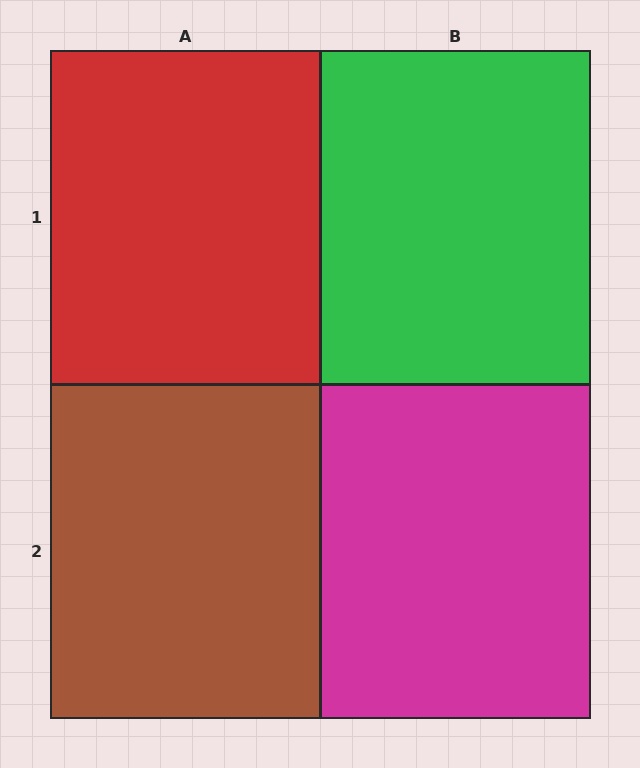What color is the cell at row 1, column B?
Green.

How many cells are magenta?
1 cell is magenta.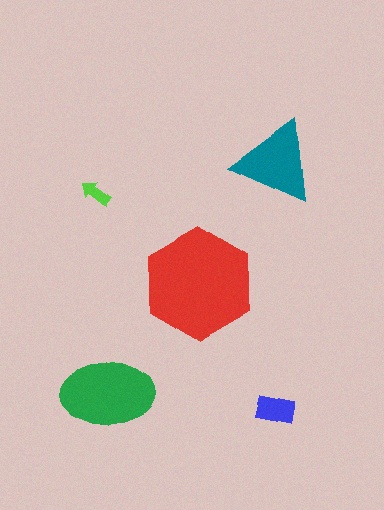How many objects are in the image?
There are 5 objects in the image.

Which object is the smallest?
The lime arrow.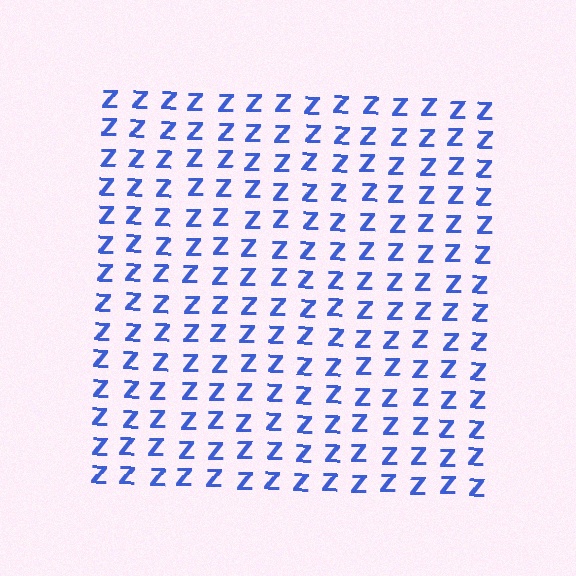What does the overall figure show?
The overall figure shows a square.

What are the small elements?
The small elements are letter Z's.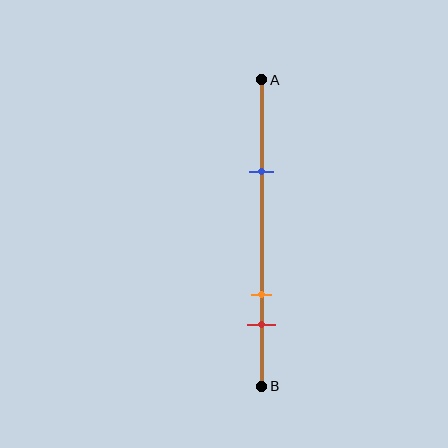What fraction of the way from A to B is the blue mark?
The blue mark is approximately 30% (0.3) of the way from A to B.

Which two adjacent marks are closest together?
The orange and red marks are the closest adjacent pair.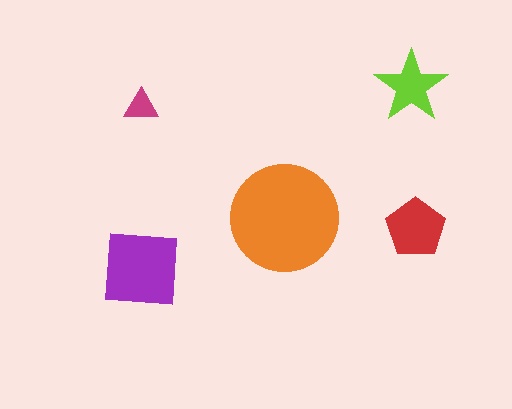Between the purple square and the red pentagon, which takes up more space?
The purple square.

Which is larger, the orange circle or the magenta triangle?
The orange circle.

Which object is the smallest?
The magenta triangle.